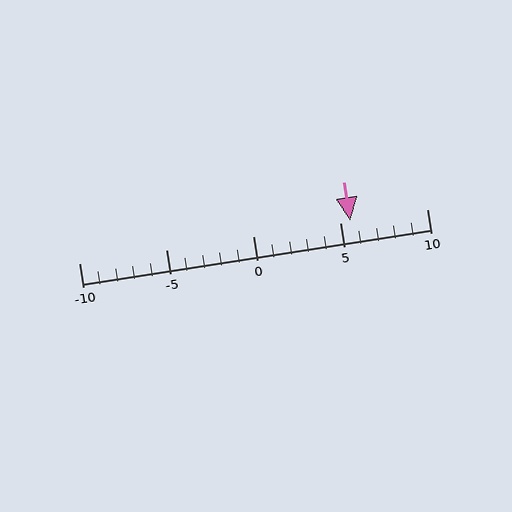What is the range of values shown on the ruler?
The ruler shows values from -10 to 10.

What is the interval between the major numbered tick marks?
The major tick marks are spaced 5 units apart.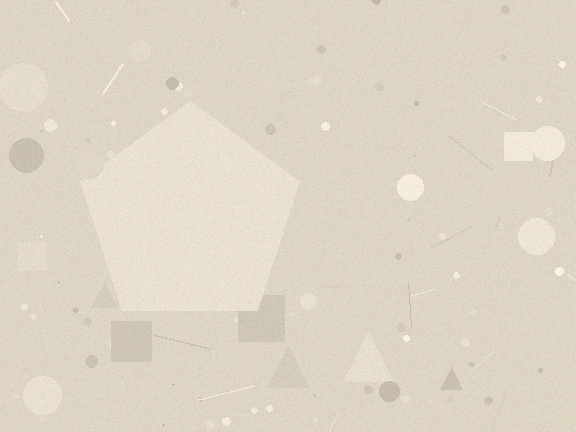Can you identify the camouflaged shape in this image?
The camouflaged shape is a pentagon.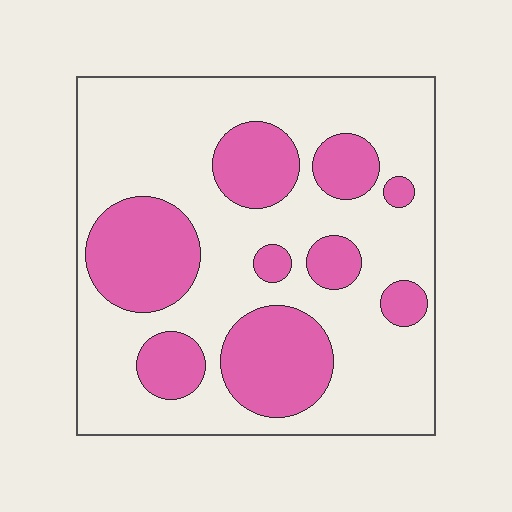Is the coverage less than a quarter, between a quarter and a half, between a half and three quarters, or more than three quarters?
Between a quarter and a half.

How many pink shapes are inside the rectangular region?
9.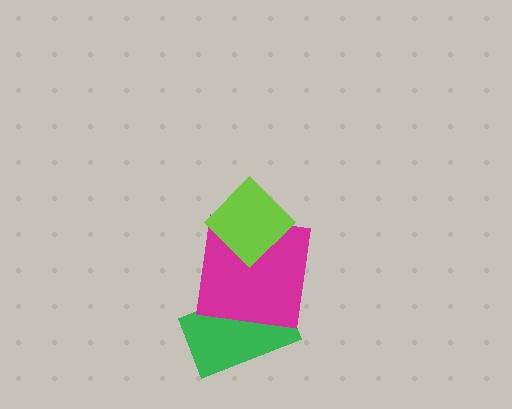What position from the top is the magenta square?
The magenta square is 2nd from the top.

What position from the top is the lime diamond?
The lime diamond is 1st from the top.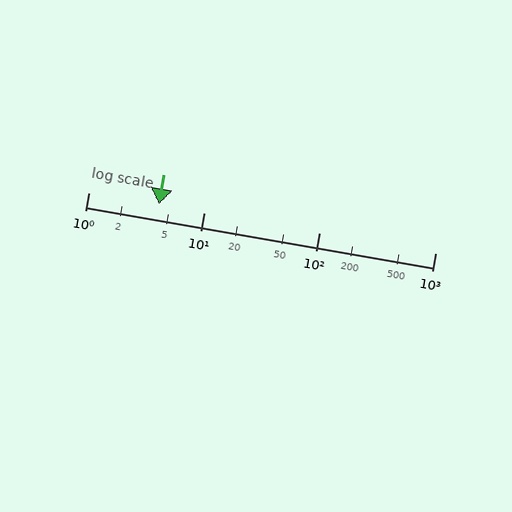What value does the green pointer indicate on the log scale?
The pointer indicates approximately 4.1.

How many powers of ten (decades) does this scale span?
The scale spans 3 decades, from 1 to 1000.